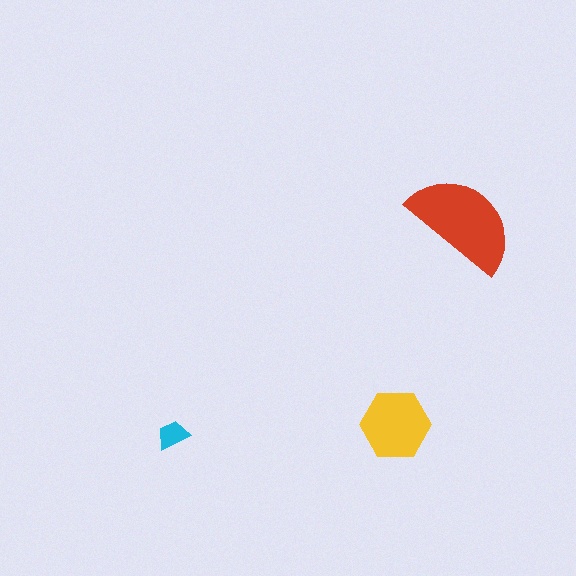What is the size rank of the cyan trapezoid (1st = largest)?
3rd.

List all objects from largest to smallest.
The red semicircle, the yellow hexagon, the cyan trapezoid.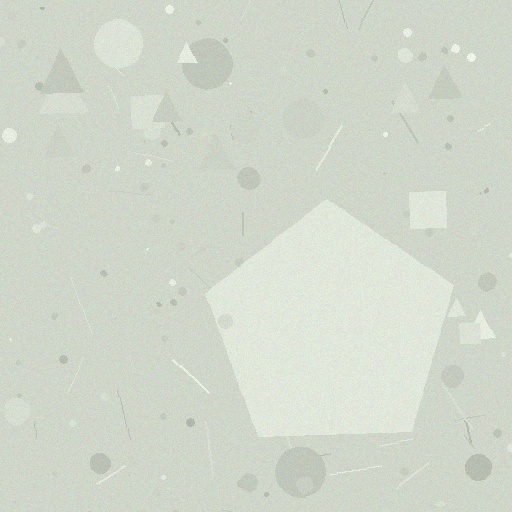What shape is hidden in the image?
A pentagon is hidden in the image.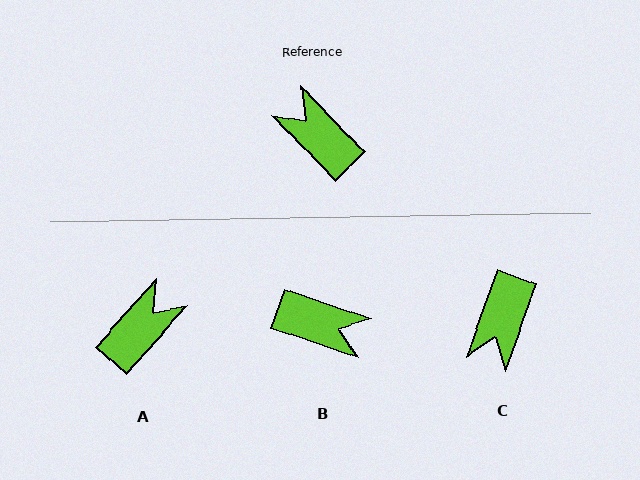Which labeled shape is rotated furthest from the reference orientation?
B, about 153 degrees away.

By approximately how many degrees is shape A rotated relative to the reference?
Approximately 86 degrees clockwise.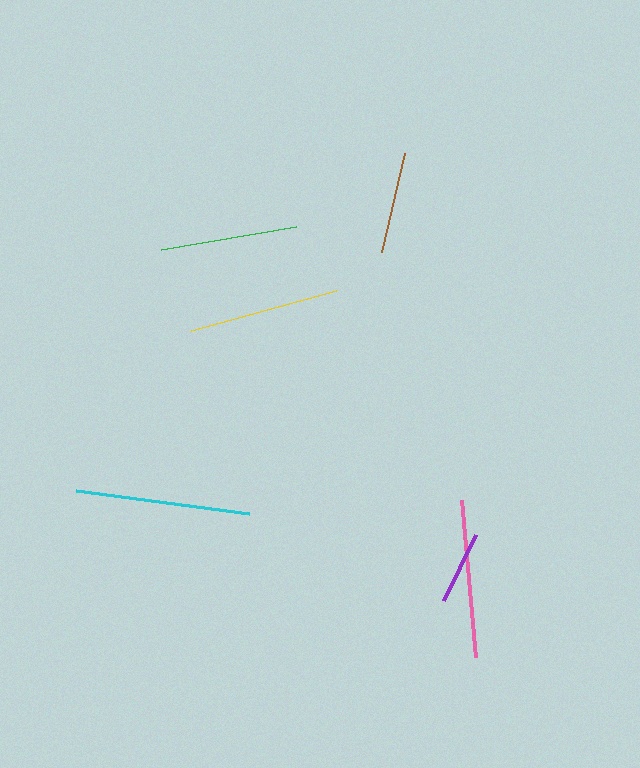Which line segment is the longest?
The cyan line is the longest at approximately 174 pixels.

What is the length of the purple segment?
The purple segment is approximately 74 pixels long.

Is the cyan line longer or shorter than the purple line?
The cyan line is longer than the purple line.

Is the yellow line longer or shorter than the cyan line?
The cyan line is longer than the yellow line.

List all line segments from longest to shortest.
From longest to shortest: cyan, pink, yellow, green, brown, purple.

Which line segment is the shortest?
The purple line is the shortest at approximately 74 pixels.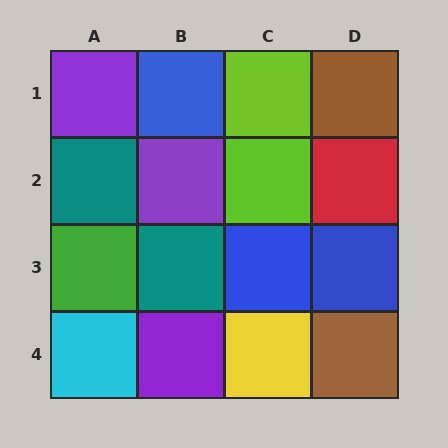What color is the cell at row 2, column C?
Lime.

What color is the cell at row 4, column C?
Yellow.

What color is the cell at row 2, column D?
Red.